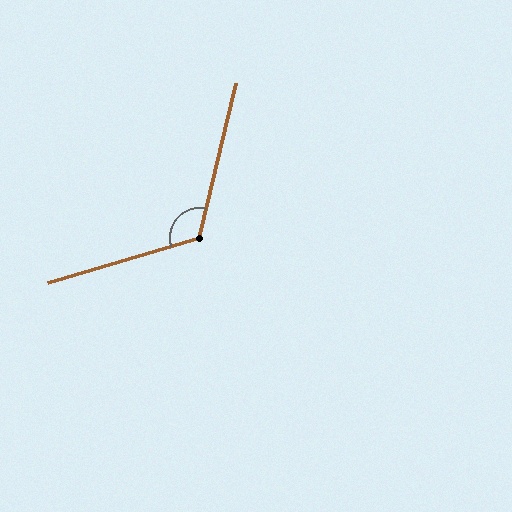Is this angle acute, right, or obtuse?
It is obtuse.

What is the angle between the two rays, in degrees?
Approximately 120 degrees.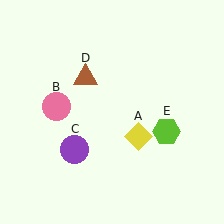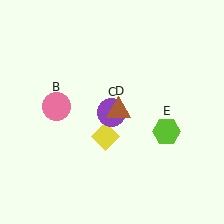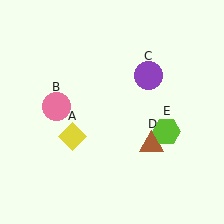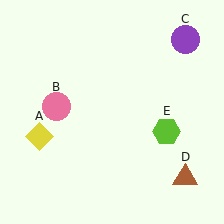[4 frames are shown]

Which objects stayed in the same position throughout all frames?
Pink circle (object B) and lime hexagon (object E) remained stationary.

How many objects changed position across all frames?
3 objects changed position: yellow diamond (object A), purple circle (object C), brown triangle (object D).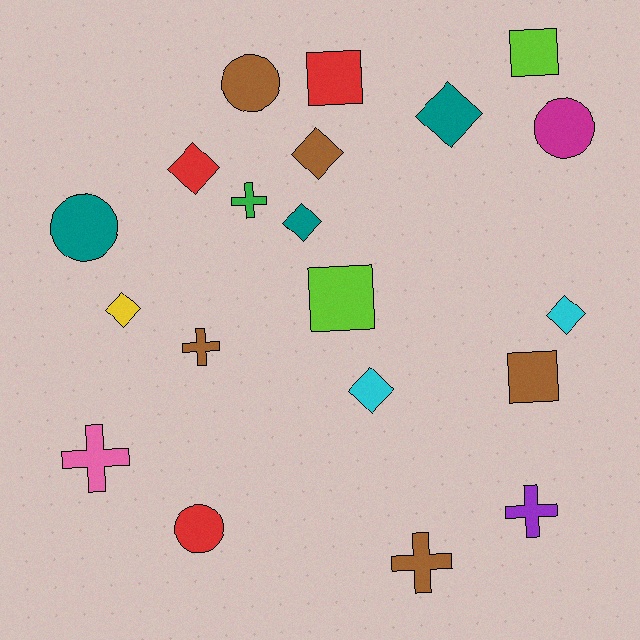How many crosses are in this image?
There are 5 crosses.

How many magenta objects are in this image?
There is 1 magenta object.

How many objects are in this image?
There are 20 objects.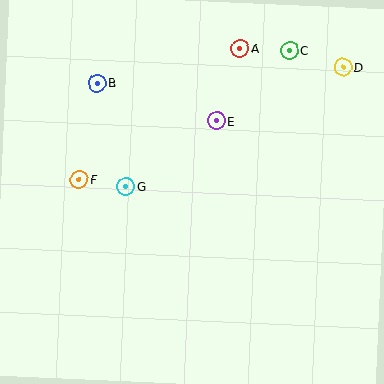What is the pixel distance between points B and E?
The distance between B and E is 125 pixels.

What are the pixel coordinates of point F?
Point F is at (79, 179).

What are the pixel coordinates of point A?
Point A is at (240, 48).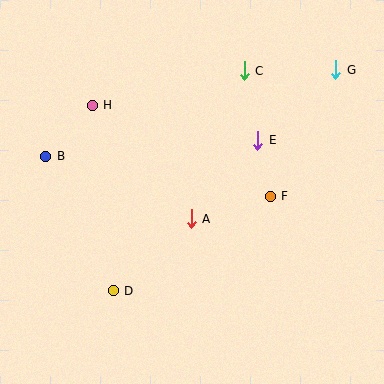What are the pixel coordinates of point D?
Point D is at (113, 291).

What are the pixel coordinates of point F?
Point F is at (270, 196).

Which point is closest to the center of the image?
Point A at (191, 219) is closest to the center.